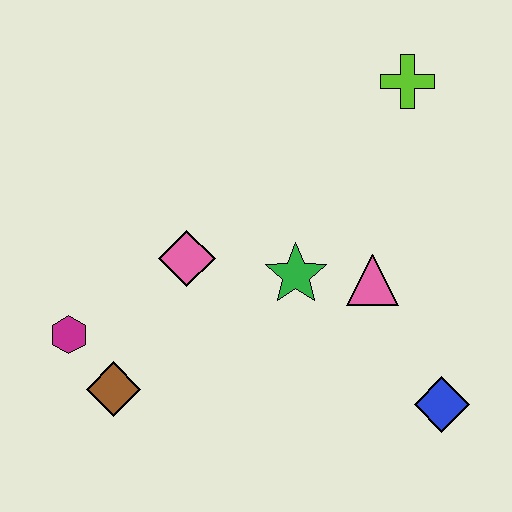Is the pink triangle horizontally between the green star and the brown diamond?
No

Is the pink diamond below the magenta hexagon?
No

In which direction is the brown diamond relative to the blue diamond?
The brown diamond is to the left of the blue diamond.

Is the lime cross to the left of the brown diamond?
No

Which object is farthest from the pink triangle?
The magenta hexagon is farthest from the pink triangle.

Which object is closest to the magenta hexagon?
The brown diamond is closest to the magenta hexagon.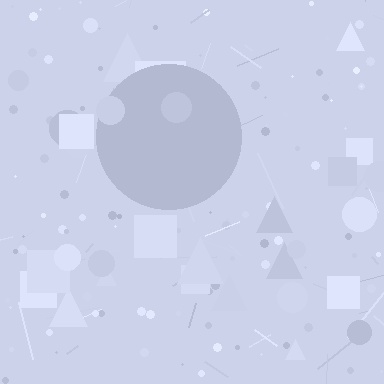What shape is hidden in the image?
A circle is hidden in the image.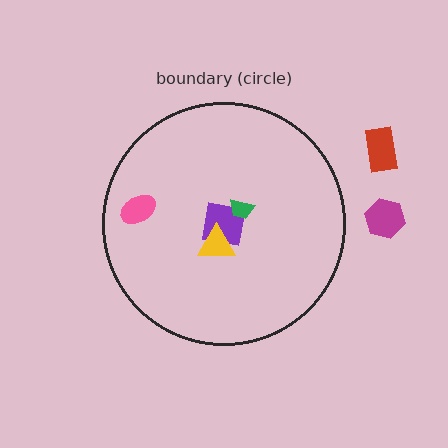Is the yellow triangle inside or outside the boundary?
Inside.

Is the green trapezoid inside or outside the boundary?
Inside.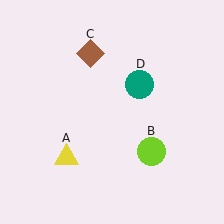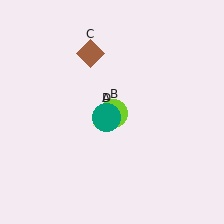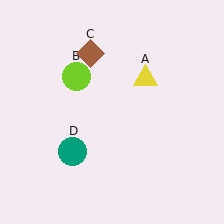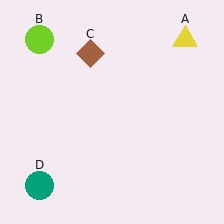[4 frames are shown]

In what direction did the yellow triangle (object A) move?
The yellow triangle (object A) moved up and to the right.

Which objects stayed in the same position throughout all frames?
Brown diamond (object C) remained stationary.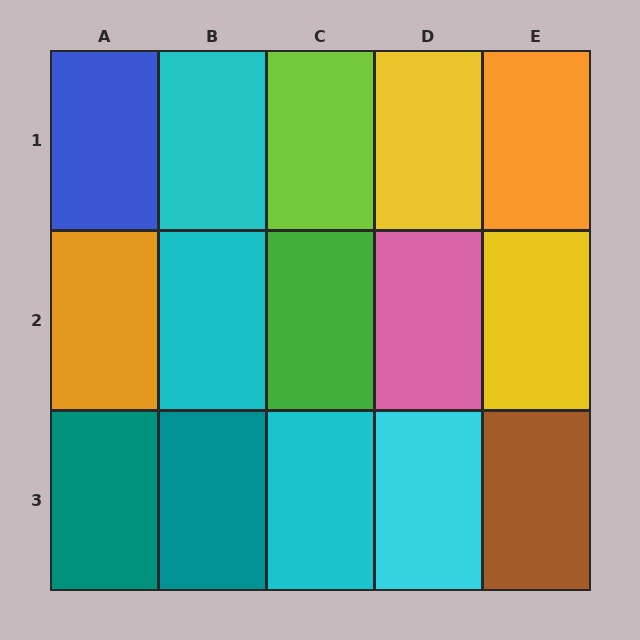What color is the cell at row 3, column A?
Teal.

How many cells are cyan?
4 cells are cyan.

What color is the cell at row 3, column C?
Cyan.